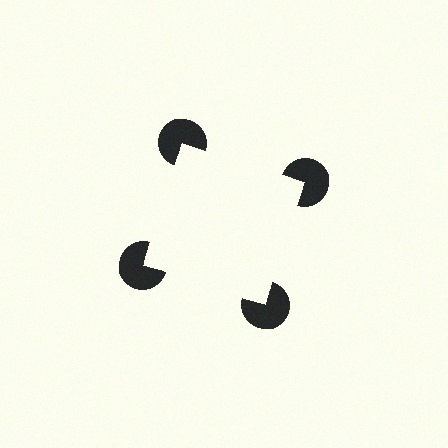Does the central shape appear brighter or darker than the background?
It typically appears slightly brighter than the background, even though no actual brightness change is drawn.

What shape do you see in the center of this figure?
An illusory square — its edges are inferred from the aligned wedge cuts in the pac-man discs, not physically drawn.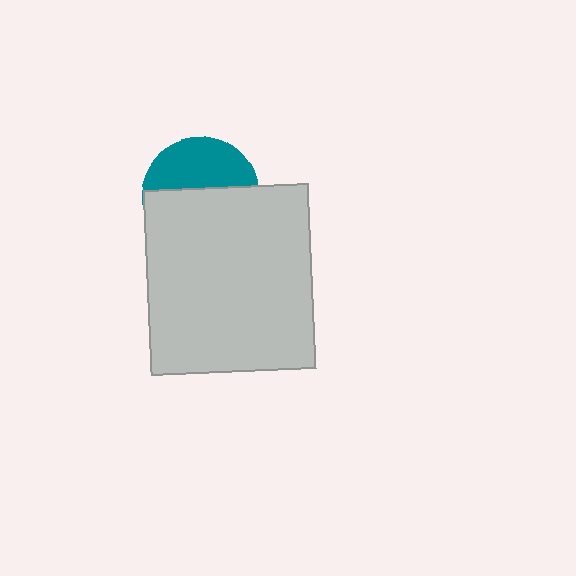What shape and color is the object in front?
The object in front is a light gray rectangle.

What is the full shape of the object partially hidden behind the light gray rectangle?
The partially hidden object is a teal circle.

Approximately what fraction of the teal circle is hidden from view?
Roughly 58% of the teal circle is hidden behind the light gray rectangle.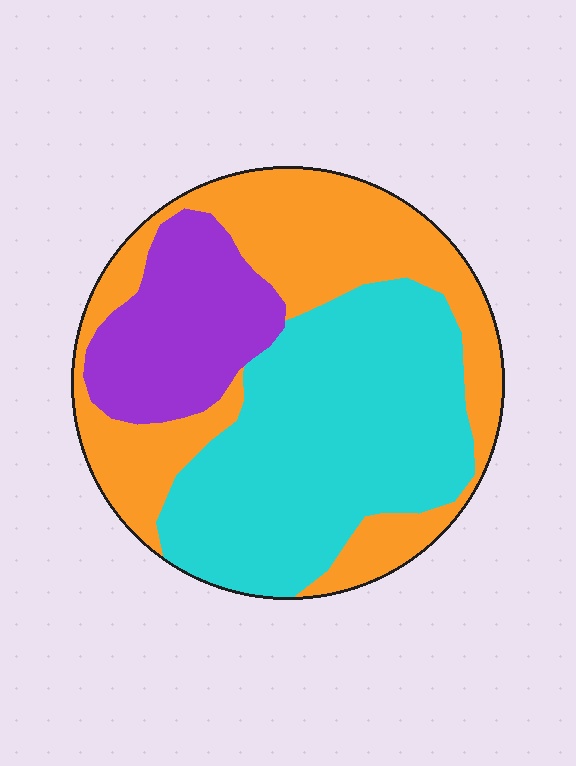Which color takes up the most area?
Cyan, at roughly 45%.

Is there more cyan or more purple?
Cyan.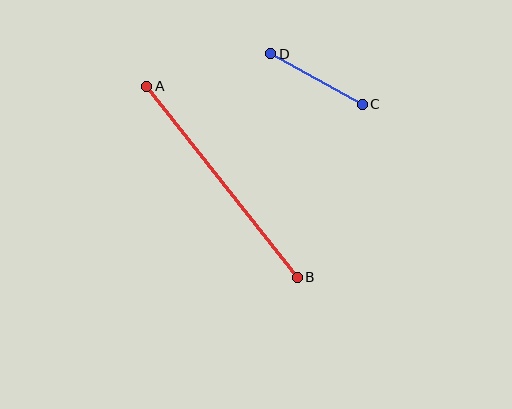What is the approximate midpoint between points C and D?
The midpoint is at approximately (317, 79) pixels.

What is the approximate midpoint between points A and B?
The midpoint is at approximately (222, 182) pixels.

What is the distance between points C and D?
The distance is approximately 104 pixels.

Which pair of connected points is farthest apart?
Points A and B are farthest apart.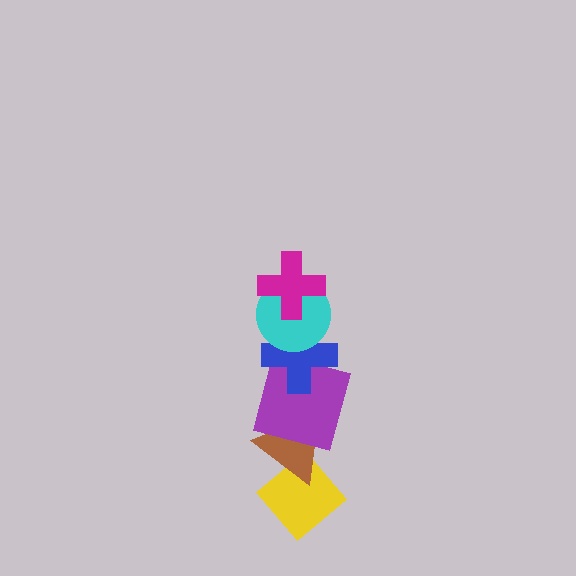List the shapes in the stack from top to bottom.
From top to bottom: the magenta cross, the cyan circle, the blue cross, the purple square, the brown triangle, the yellow diamond.